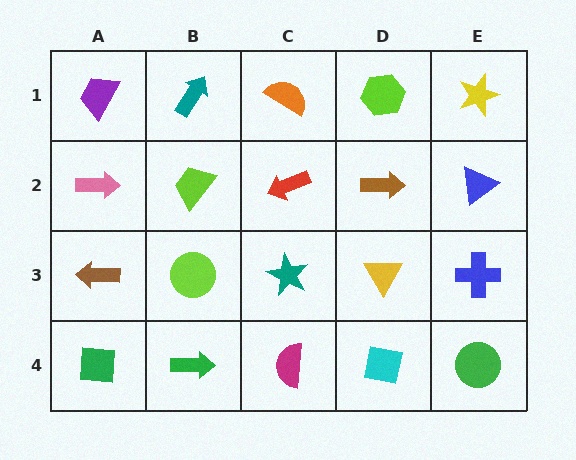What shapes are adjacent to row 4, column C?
A teal star (row 3, column C), a green arrow (row 4, column B), a cyan square (row 4, column D).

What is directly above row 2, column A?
A purple trapezoid.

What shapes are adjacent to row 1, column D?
A brown arrow (row 2, column D), an orange semicircle (row 1, column C), a yellow star (row 1, column E).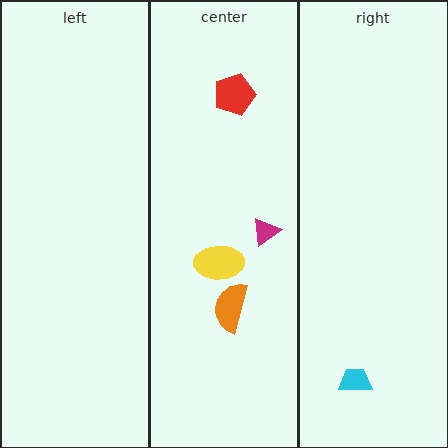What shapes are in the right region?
The cyan trapezoid.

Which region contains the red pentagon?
The center region.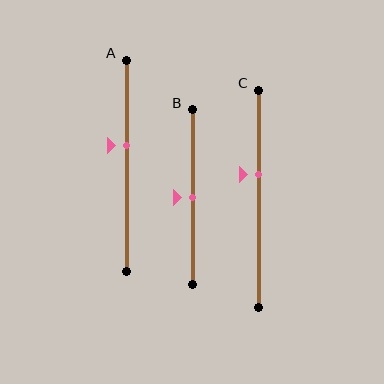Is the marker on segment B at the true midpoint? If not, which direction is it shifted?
Yes, the marker on segment B is at the true midpoint.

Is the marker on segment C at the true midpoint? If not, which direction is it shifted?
No, the marker on segment C is shifted upward by about 11% of the segment length.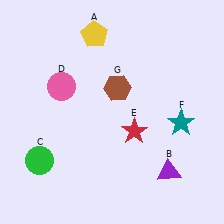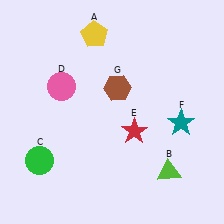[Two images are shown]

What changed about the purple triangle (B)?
In Image 1, B is purple. In Image 2, it changed to lime.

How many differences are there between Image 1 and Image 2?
There is 1 difference between the two images.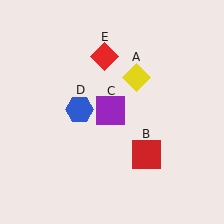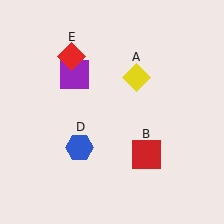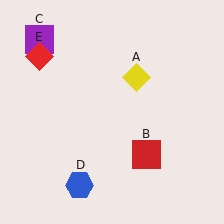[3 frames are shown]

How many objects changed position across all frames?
3 objects changed position: purple square (object C), blue hexagon (object D), red diamond (object E).